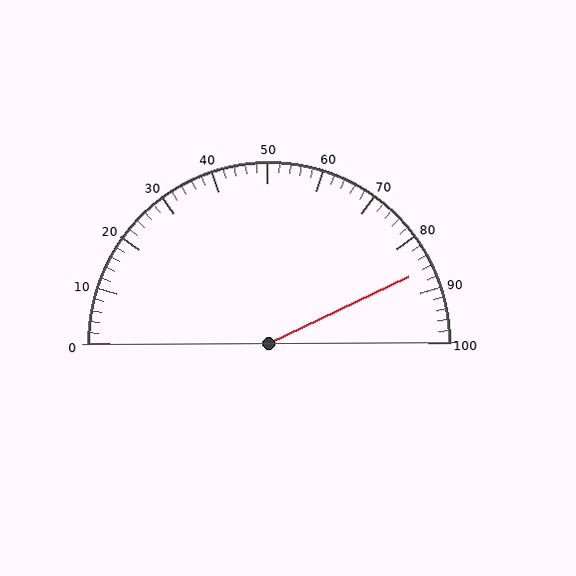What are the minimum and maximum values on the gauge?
The gauge ranges from 0 to 100.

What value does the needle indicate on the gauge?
The needle indicates approximately 86.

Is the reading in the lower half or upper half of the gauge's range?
The reading is in the upper half of the range (0 to 100).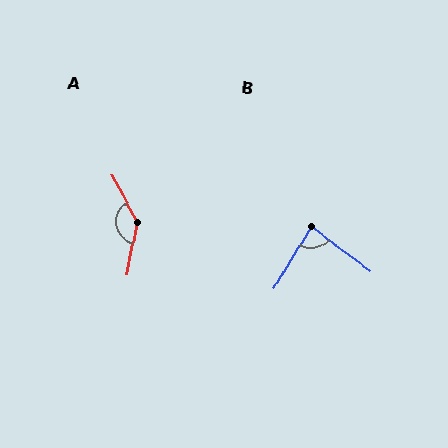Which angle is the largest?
A, at approximately 140 degrees.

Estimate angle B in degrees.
Approximately 84 degrees.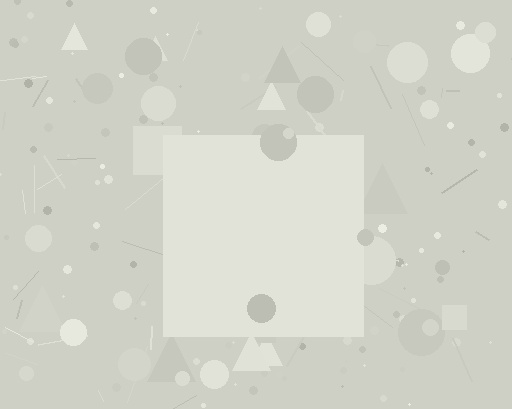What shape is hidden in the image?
A square is hidden in the image.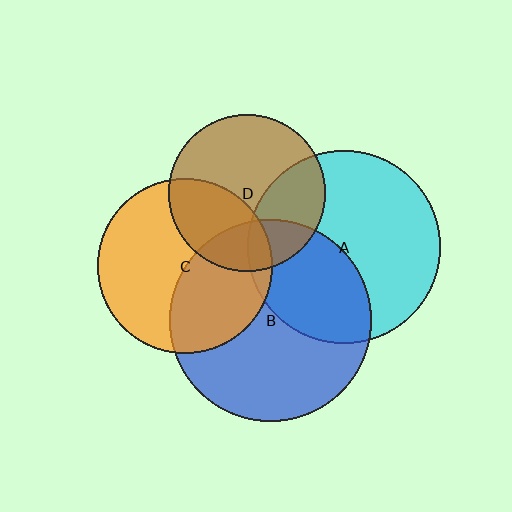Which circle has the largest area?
Circle B (blue).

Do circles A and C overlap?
Yes.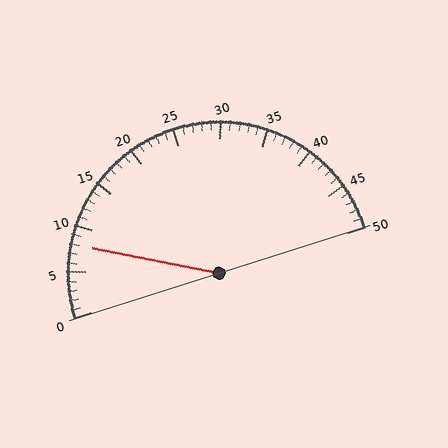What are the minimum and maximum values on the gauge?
The gauge ranges from 0 to 50.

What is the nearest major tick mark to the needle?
The nearest major tick mark is 10.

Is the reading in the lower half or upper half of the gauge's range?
The reading is in the lower half of the range (0 to 50).